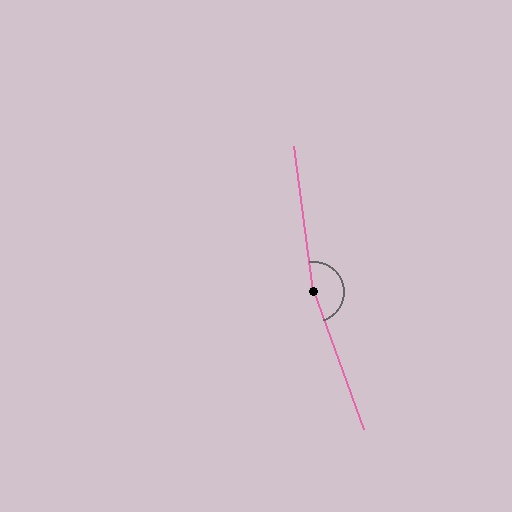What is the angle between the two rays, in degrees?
Approximately 167 degrees.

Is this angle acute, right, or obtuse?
It is obtuse.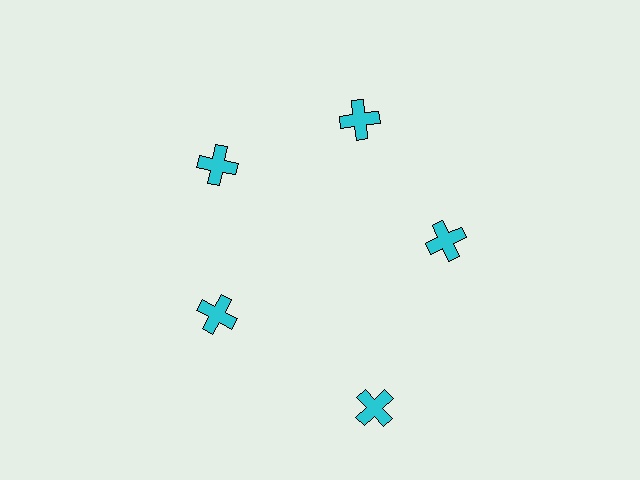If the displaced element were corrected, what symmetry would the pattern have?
It would have 5-fold rotational symmetry — the pattern would map onto itself every 72 degrees.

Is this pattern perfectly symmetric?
No. The 5 cyan crosses are arranged in a ring, but one element near the 5 o'clock position is pushed outward from the center, breaking the 5-fold rotational symmetry.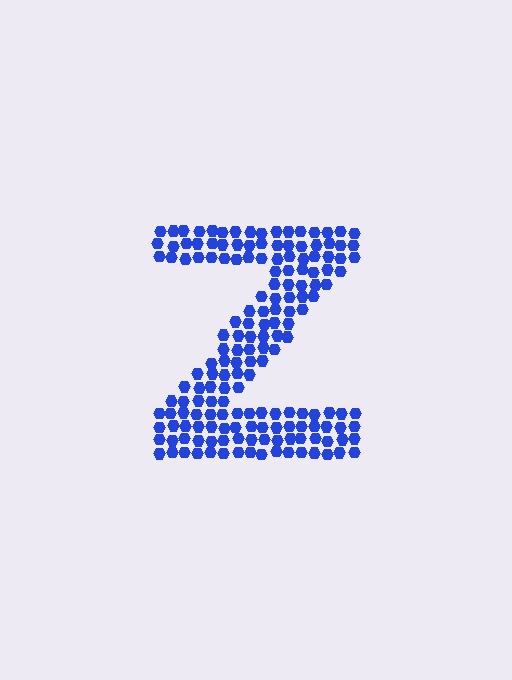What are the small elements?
The small elements are hexagons.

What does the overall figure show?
The overall figure shows the letter Z.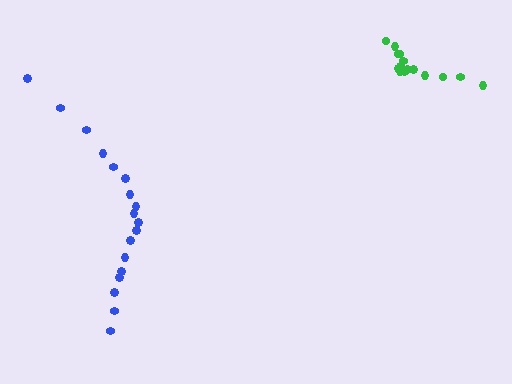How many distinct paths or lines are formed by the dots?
There are 2 distinct paths.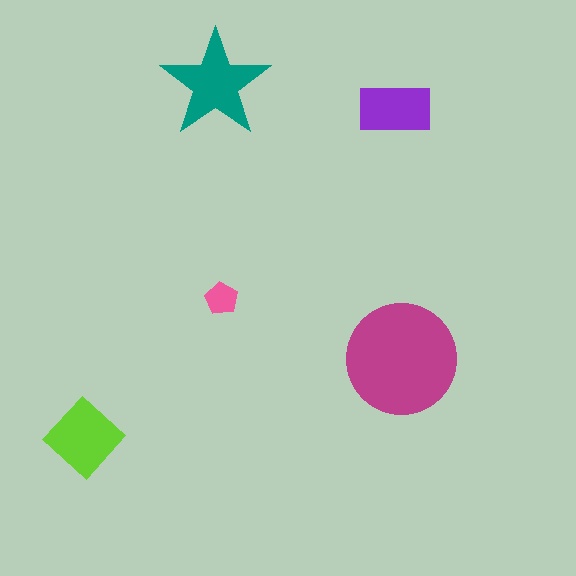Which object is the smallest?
The pink pentagon.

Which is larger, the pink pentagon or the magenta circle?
The magenta circle.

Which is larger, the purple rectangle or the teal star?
The teal star.